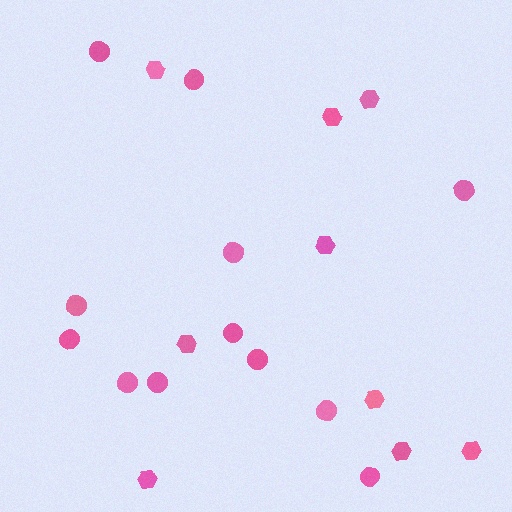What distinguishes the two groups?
There are 2 groups: one group of hexagons (9) and one group of circles (12).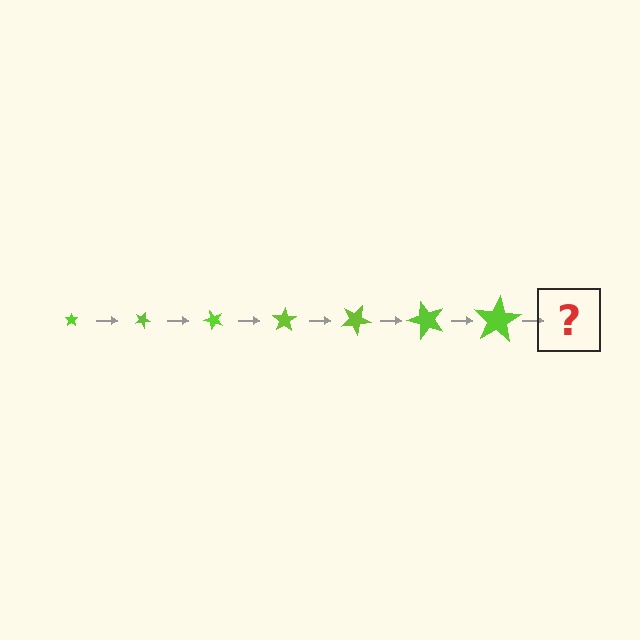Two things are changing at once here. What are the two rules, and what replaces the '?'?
The two rules are that the star grows larger each step and it rotates 25 degrees each step. The '?' should be a star, larger than the previous one and rotated 175 degrees from the start.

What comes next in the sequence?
The next element should be a star, larger than the previous one and rotated 175 degrees from the start.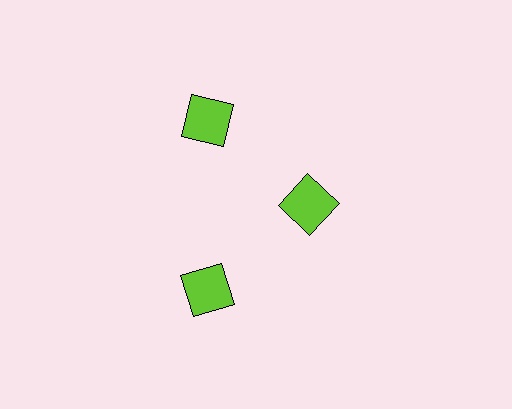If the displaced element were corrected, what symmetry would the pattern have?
It would have 3-fold rotational symmetry — the pattern would map onto itself every 120 degrees.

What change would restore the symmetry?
The symmetry would be restored by moving it outward, back onto the ring so that all 3 squares sit at equal angles and equal distance from the center.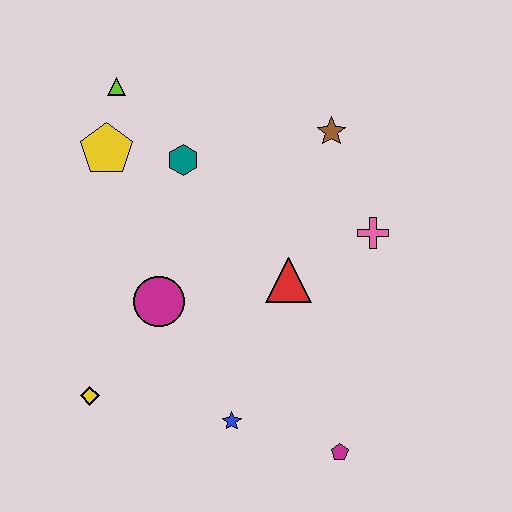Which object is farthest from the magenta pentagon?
The lime triangle is farthest from the magenta pentagon.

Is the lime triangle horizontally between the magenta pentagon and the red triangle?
No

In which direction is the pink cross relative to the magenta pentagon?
The pink cross is above the magenta pentagon.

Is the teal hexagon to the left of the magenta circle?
No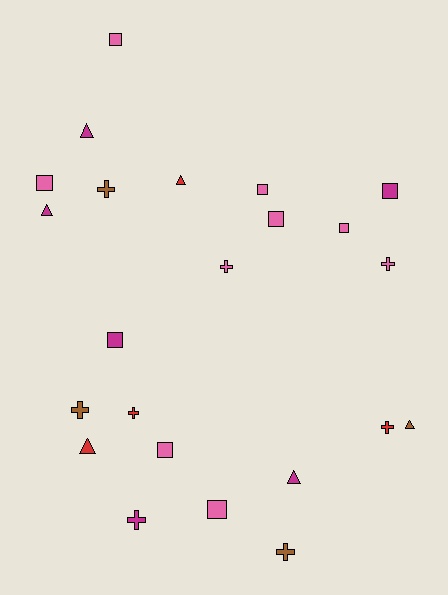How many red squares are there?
There are no red squares.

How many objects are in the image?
There are 23 objects.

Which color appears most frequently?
Pink, with 9 objects.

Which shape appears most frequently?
Square, with 9 objects.